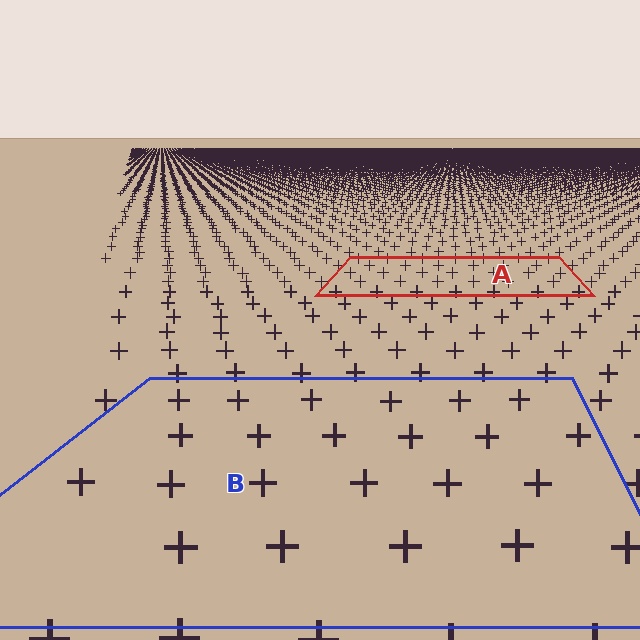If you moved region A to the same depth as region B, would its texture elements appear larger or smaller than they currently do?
They would appear larger. At a closer depth, the same texture elements are projected at a bigger on-screen size.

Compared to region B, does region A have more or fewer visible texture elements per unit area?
Region A has more texture elements per unit area — they are packed more densely because it is farther away.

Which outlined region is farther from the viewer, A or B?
Region A is farther from the viewer — the texture elements inside it appear smaller and more densely packed.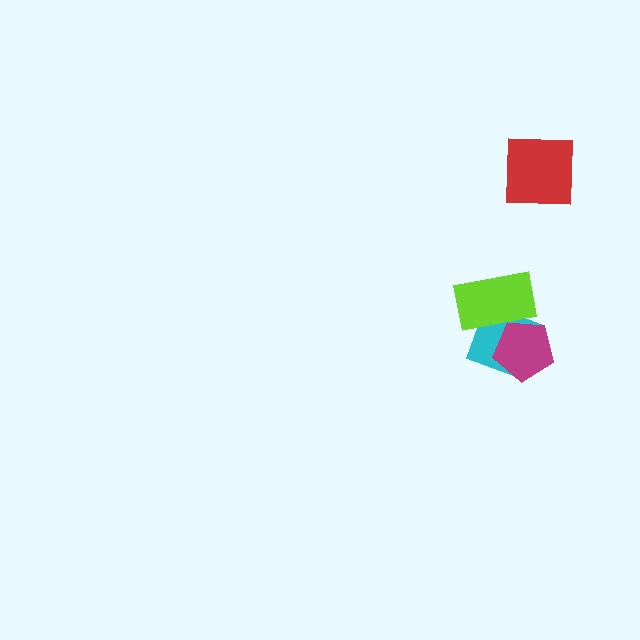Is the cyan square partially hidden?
Yes, it is partially covered by another shape.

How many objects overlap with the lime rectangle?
2 objects overlap with the lime rectangle.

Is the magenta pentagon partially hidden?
Yes, it is partially covered by another shape.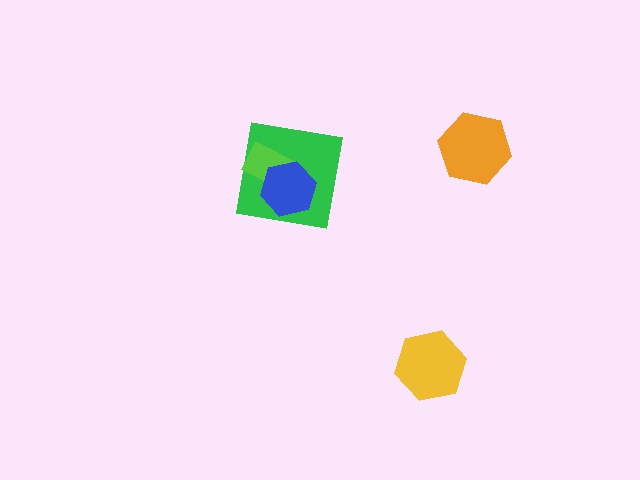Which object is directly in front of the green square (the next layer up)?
The lime rectangle is directly in front of the green square.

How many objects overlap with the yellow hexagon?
0 objects overlap with the yellow hexagon.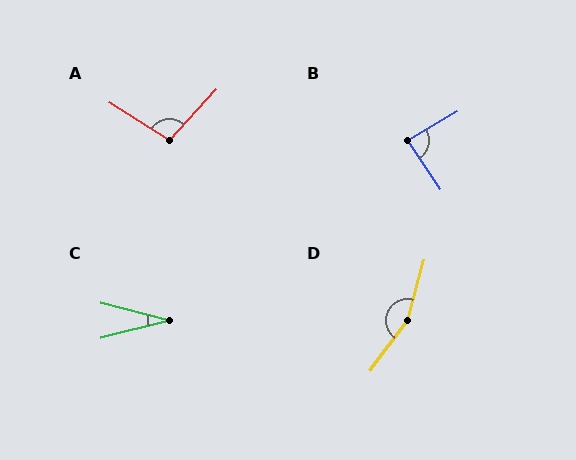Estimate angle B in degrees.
Approximately 86 degrees.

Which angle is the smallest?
C, at approximately 29 degrees.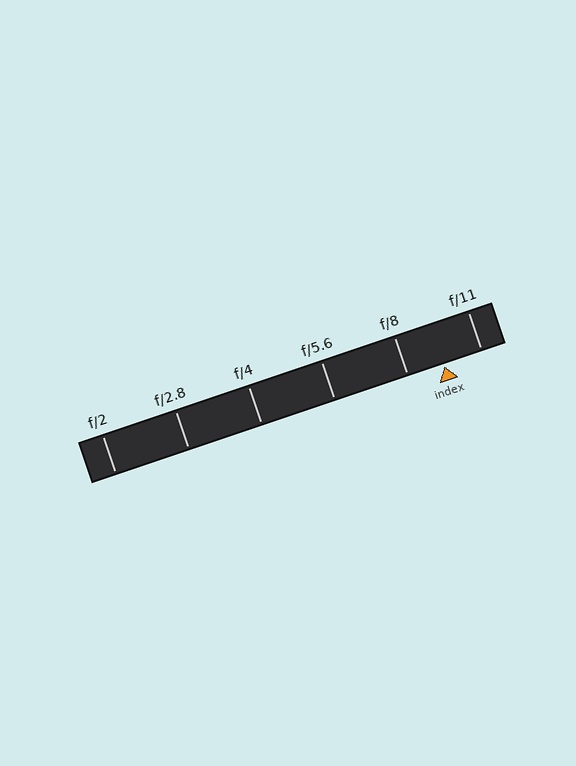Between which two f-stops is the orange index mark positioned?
The index mark is between f/8 and f/11.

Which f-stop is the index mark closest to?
The index mark is closest to f/8.